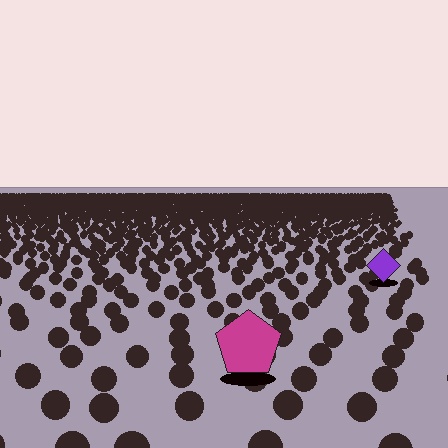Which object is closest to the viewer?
The magenta pentagon is closest. The texture marks near it are larger and more spread out.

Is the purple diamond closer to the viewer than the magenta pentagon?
No. The magenta pentagon is closer — you can tell from the texture gradient: the ground texture is coarser near it.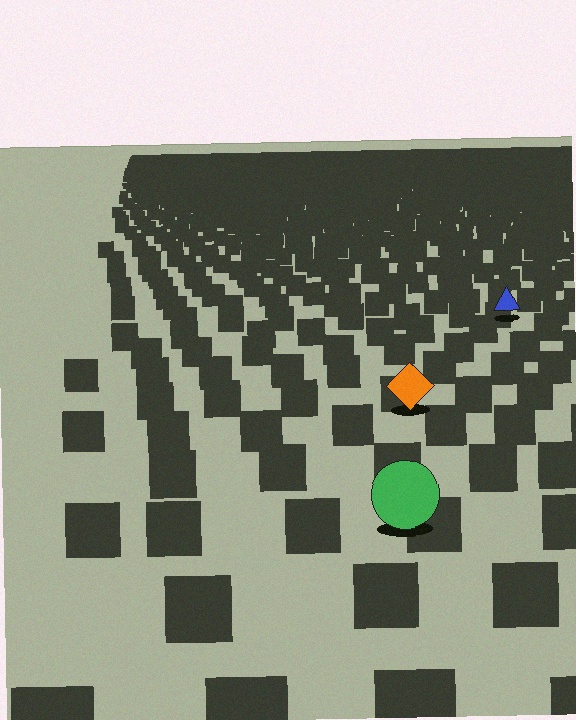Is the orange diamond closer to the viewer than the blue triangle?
Yes. The orange diamond is closer — you can tell from the texture gradient: the ground texture is coarser near it.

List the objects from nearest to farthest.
From nearest to farthest: the green circle, the orange diamond, the blue triangle.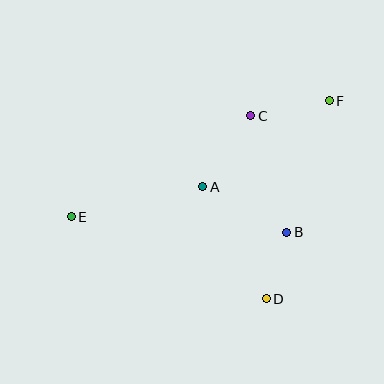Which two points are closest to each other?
Points B and D are closest to each other.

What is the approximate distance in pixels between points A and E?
The distance between A and E is approximately 135 pixels.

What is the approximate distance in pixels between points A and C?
The distance between A and C is approximately 86 pixels.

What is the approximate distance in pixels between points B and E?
The distance between B and E is approximately 216 pixels.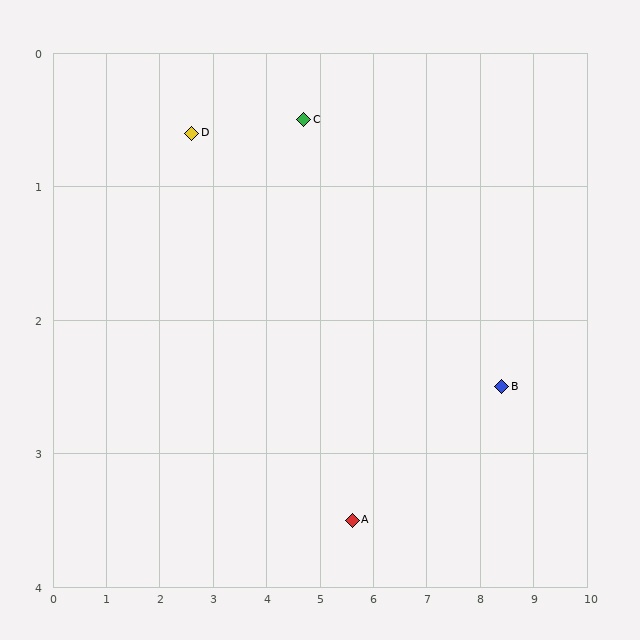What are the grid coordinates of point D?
Point D is at approximately (2.6, 0.6).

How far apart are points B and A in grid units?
Points B and A are about 3.0 grid units apart.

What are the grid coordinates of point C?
Point C is at approximately (4.7, 0.5).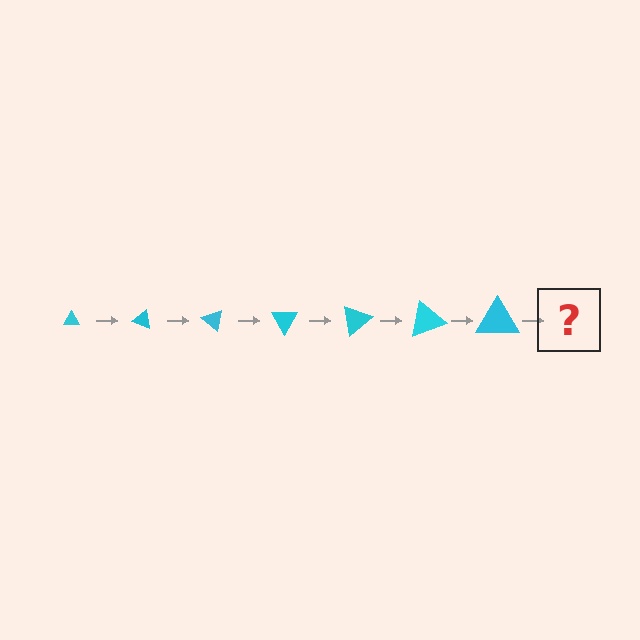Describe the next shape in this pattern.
It should be a triangle, larger than the previous one and rotated 140 degrees from the start.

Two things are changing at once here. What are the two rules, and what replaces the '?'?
The two rules are that the triangle grows larger each step and it rotates 20 degrees each step. The '?' should be a triangle, larger than the previous one and rotated 140 degrees from the start.